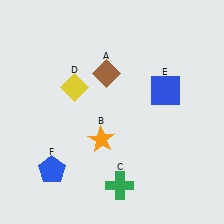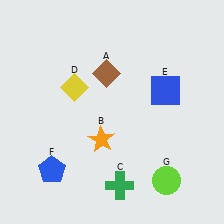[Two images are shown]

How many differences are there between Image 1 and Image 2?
There is 1 difference between the two images.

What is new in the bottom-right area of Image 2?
A lime circle (G) was added in the bottom-right area of Image 2.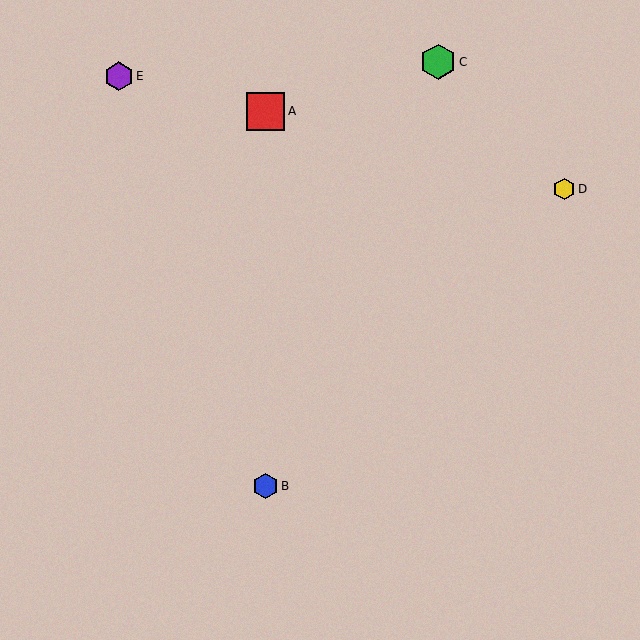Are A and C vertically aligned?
No, A is at x≈266 and C is at x≈438.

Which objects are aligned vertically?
Objects A, B are aligned vertically.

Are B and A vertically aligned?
Yes, both are at x≈266.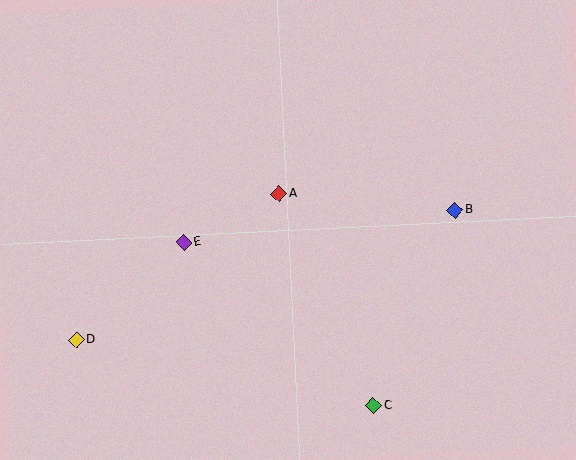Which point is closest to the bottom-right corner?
Point C is closest to the bottom-right corner.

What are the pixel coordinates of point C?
Point C is at (373, 406).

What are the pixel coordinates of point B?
Point B is at (455, 210).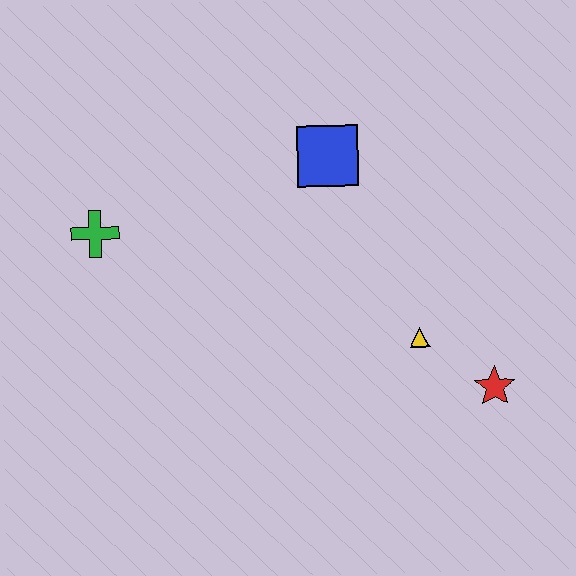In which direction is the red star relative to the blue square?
The red star is below the blue square.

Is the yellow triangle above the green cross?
No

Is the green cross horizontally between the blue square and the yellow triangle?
No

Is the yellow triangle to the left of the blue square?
No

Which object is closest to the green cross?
The blue square is closest to the green cross.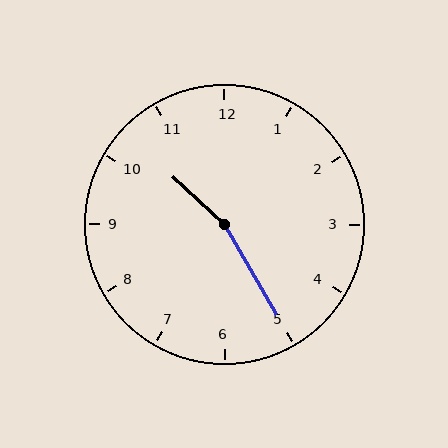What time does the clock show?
10:25.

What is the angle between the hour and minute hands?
Approximately 162 degrees.